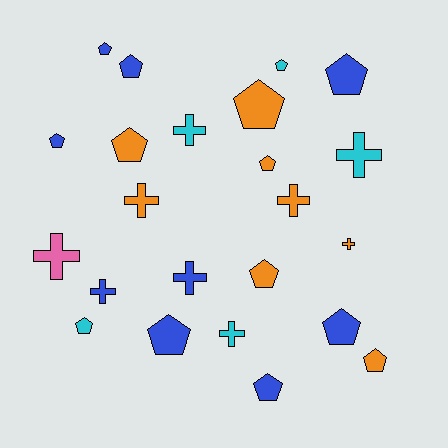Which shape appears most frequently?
Pentagon, with 14 objects.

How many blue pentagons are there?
There are 7 blue pentagons.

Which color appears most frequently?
Blue, with 9 objects.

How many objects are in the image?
There are 23 objects.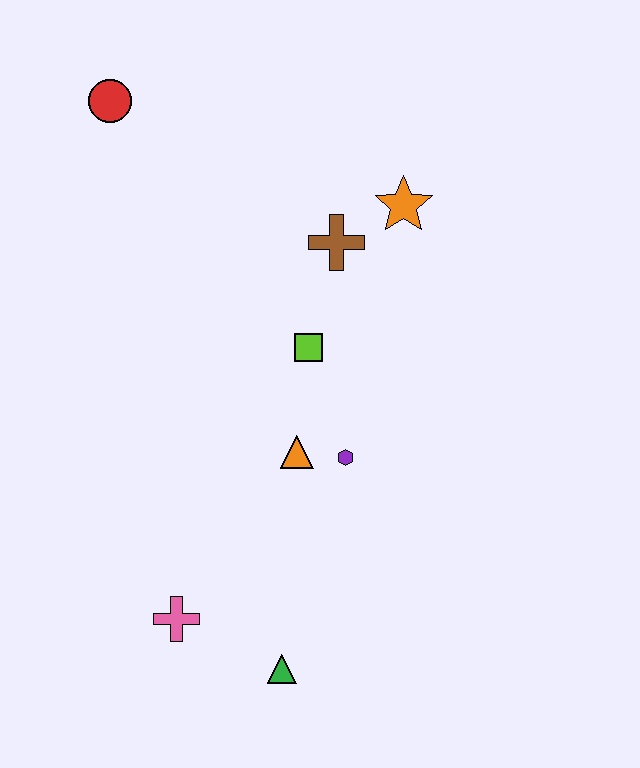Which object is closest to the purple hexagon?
The orange triangle is closest to the purple hexagon.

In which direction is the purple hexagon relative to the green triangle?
The purple hexagon is above the green triangle.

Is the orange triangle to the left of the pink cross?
No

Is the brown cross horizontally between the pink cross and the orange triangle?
No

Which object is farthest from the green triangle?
The red circle is farthest from the green triangle.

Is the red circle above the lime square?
Yes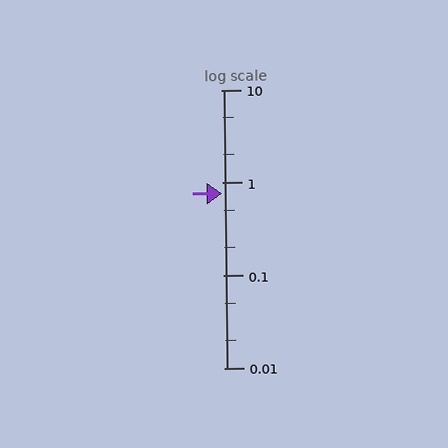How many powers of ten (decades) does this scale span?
The scale spans 3 decades, from 0.01 to 10.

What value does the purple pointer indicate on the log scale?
The pointer indicates approximately 0.77.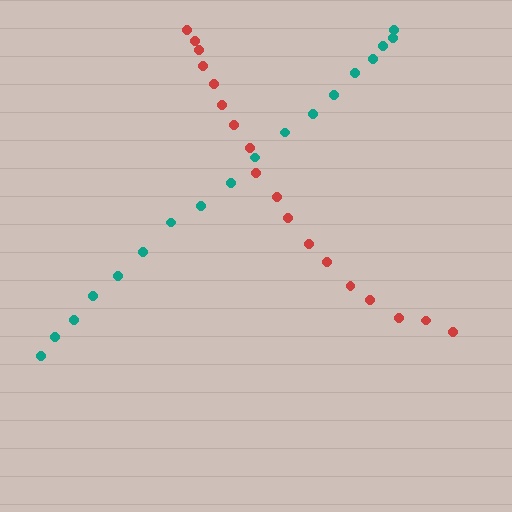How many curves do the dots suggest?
There are 2 distinct paths.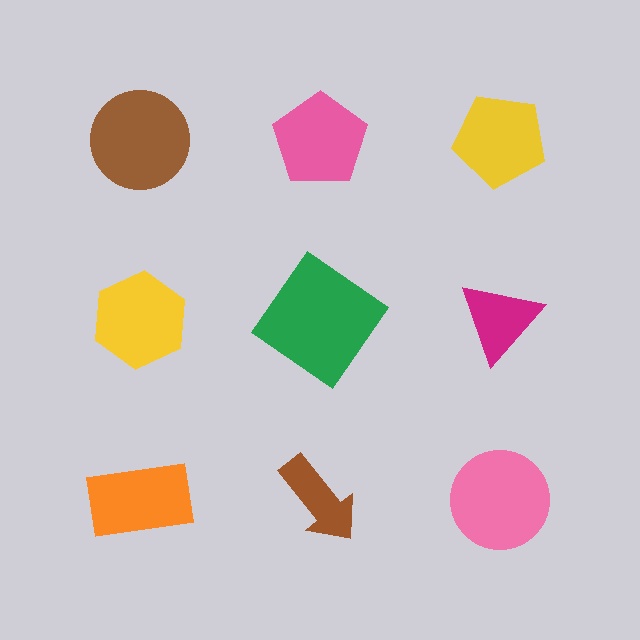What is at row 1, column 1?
A brown circle.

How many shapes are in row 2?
3 shapes.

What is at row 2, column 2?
A green diamond.